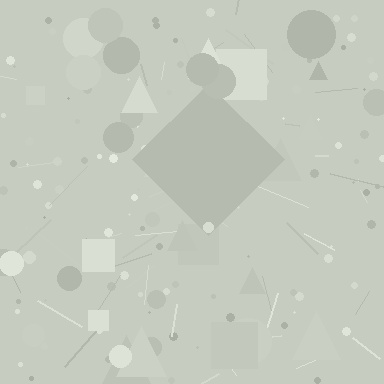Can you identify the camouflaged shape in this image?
The camouflaged shape is a diamond.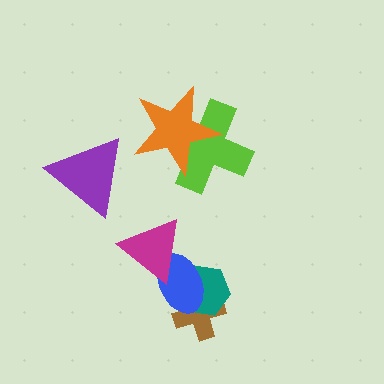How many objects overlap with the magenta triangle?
1 object overlaps with the magenta triangle.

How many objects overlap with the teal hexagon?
2 objects overlap with the teal hexagon.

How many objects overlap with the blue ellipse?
3 objects overlap with the blue ellipse.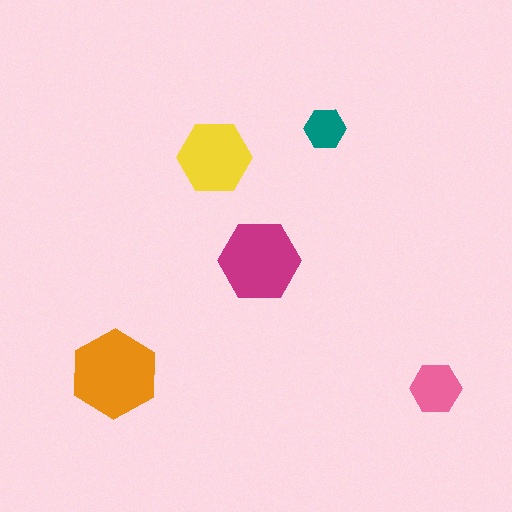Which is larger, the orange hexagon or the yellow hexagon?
The orange one.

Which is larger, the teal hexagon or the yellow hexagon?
The yellow one.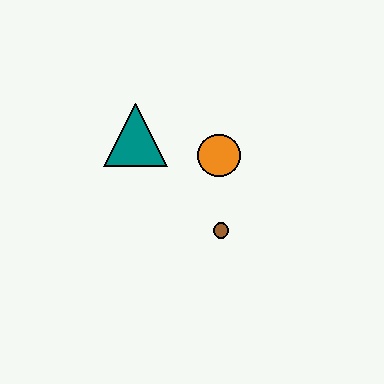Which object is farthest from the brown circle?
The teal triangle is farthest from the brown circle.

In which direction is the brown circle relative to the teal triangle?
The brown circle is below the teal triangle.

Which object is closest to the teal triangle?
The orange circle is closest to the teal triangle.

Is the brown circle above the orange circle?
No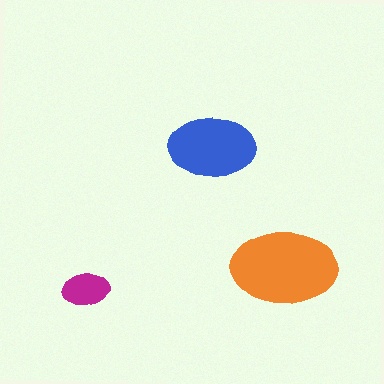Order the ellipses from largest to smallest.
the orange one, the blue one, the magenta one.